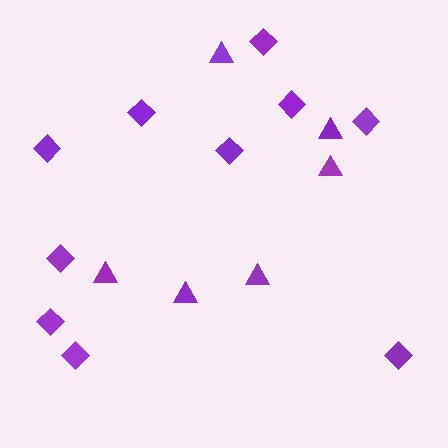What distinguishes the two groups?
There are 2 groups: one group of diamonds (10) and one group of triangles (6).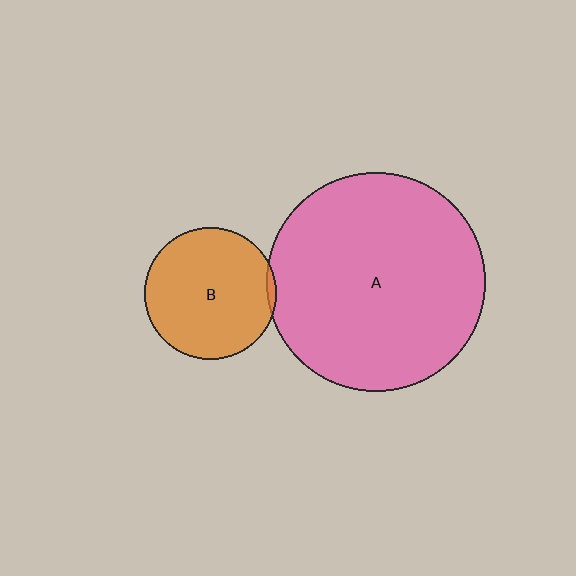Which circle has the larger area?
Circle A (pink).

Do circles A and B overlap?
Yes.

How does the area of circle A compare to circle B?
Approximately 2.7 times.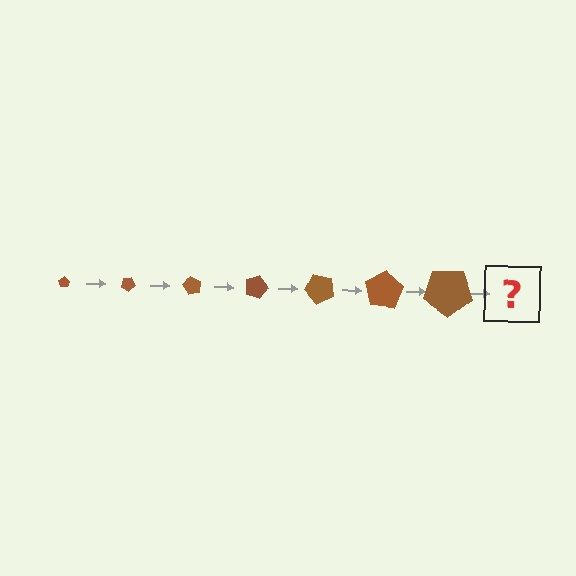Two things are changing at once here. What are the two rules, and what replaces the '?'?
The two rules are that the pentagon grows larger each step and it rotates 30 degrees each step. The '?' should be a pentagon, larger than the previous one and rotated 210 degrees from the start.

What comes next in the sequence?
The next element should be a pentagon, larger than the previous one and rotated 210 degrees from the start.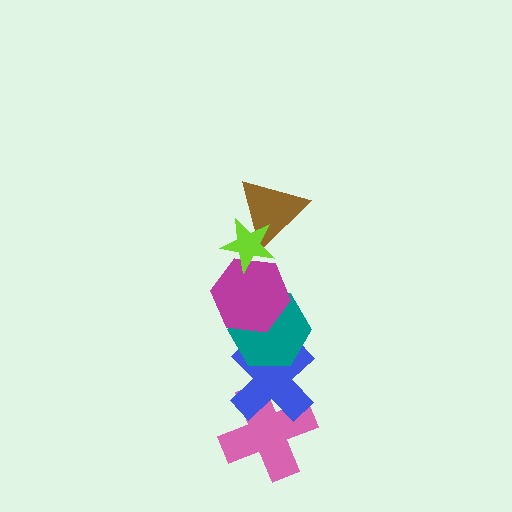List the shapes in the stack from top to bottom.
From top to bottom: the lime star, the brown triangle, the magenta hexagon, the teal hexagon, the blue cross, the pink cross.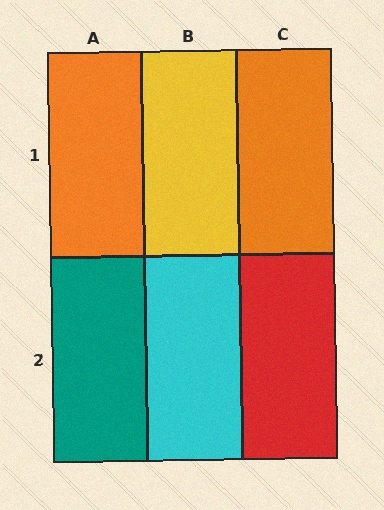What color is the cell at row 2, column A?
Teal.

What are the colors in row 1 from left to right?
Orange, yellow, orange.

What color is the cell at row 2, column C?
Red.